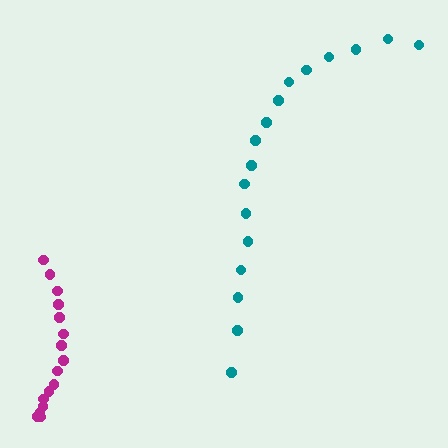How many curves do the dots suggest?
There are 2 distinct paths.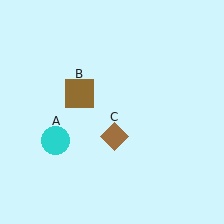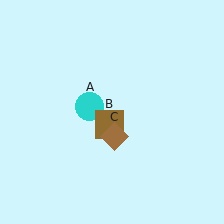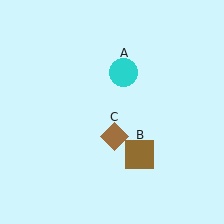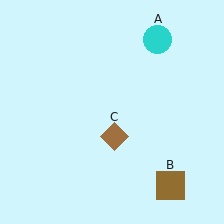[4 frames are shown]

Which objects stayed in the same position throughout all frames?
Brown diamond (object C) remained stationary.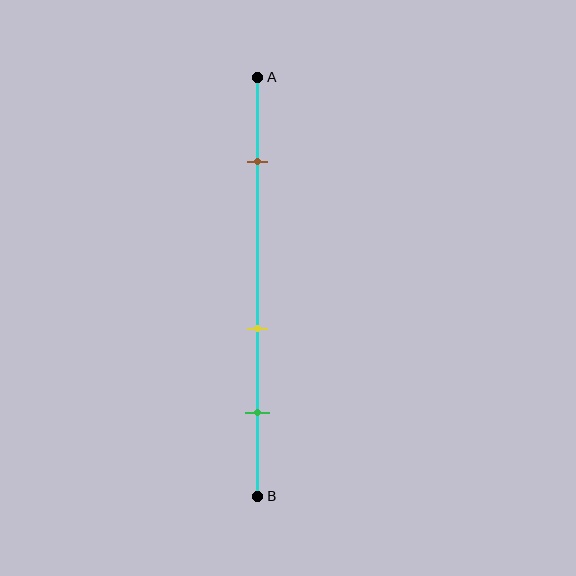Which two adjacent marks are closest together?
The yellow and green marks are the closest adjacent pair.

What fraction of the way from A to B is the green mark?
The green mark is approximately 80% (0.8) of the way from A to B.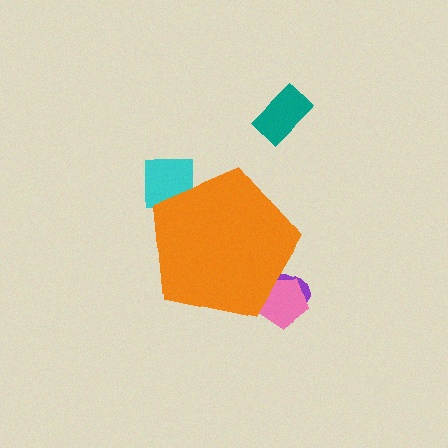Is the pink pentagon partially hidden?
Yes, the pink pentagon is partially hidden behind the orange pentagon.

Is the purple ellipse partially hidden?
Yes, the purple ellipse is partially hidden behind the orange pentagon.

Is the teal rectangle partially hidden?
No, the teal rectangle is fully visible.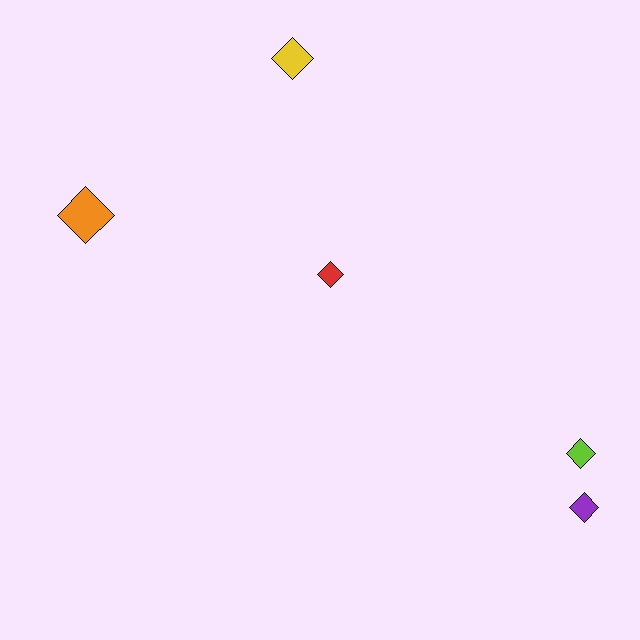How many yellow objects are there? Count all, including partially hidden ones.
There is 1 yellow object.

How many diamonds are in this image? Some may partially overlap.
There are 5 diamonds.